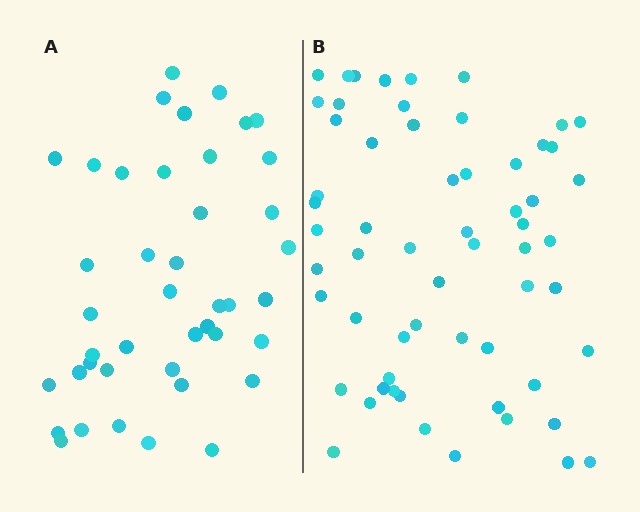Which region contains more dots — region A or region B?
Region B (the right region) has more dots.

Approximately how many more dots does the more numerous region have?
Region B has approximately 20 more dots than region A.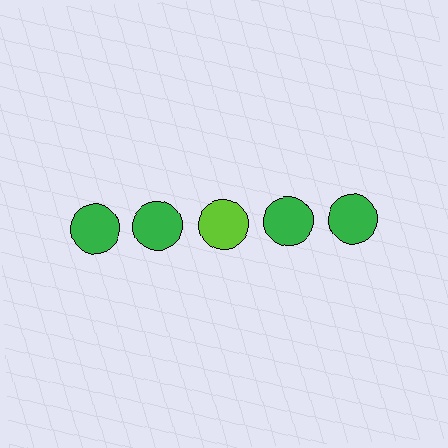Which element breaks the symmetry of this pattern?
The lime circle in the top row, center column breaks the symmetry. All other shapes are green circles.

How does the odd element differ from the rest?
It has a different color: lime instead of green.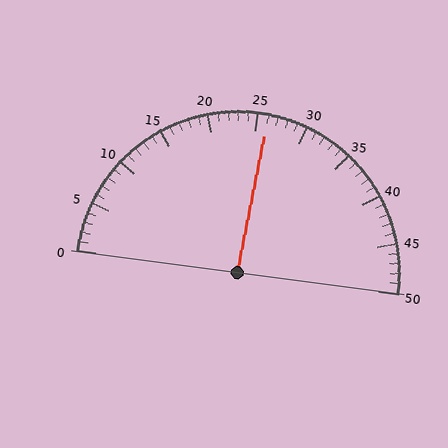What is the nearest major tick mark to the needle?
The nearest major tick mark is 25.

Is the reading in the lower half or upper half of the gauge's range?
The reading is in the upper half of the range (0 to 50).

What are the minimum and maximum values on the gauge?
The gauge ranges from 0 to 50.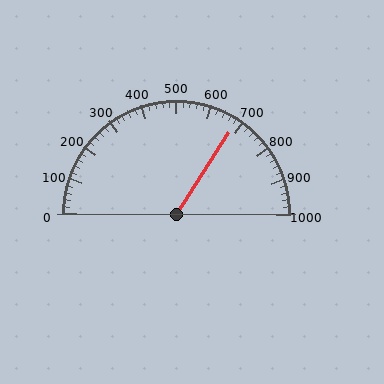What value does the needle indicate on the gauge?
The needle indicates approximately 680.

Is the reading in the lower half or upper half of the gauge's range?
The reading is in the upper half of the range (0 to 1000).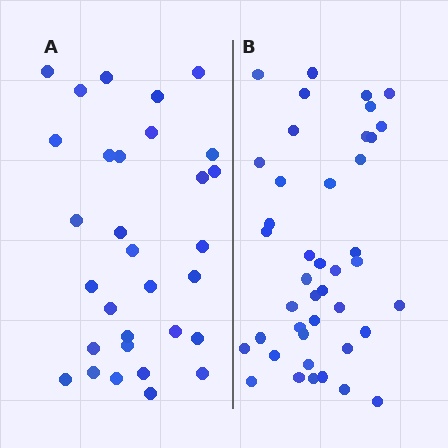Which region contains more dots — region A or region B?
Region B (the right region) has more dots.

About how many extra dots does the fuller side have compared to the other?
Region B has roughly 12 or so more dots than region A.